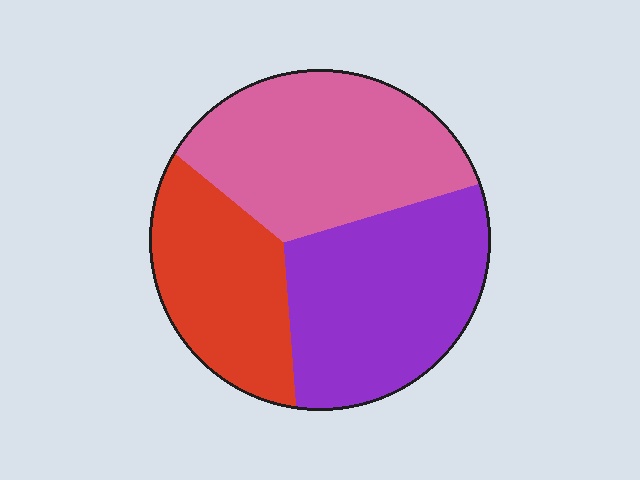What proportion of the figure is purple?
Purple takes up about three eighths (3/8) of the figure.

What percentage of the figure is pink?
Pink covers about 35% of the figure.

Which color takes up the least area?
Red, at roughly 25%.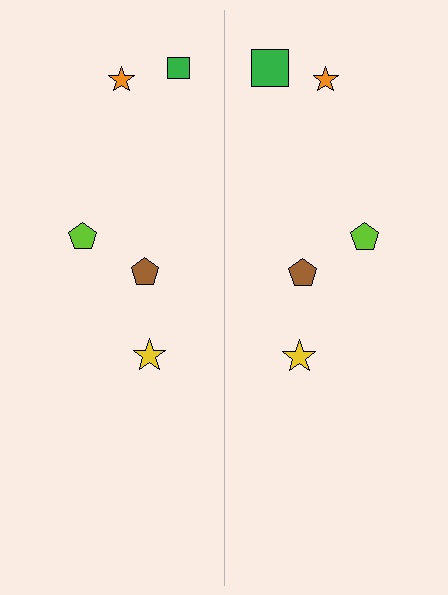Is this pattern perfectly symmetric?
No, the pattern is not perfectly symmetric. The green square on the right side has a different size than its mirror counterpart.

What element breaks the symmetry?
The green square on the right side has a different size than its mirror counterpart.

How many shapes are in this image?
There are 10 shapes in this image.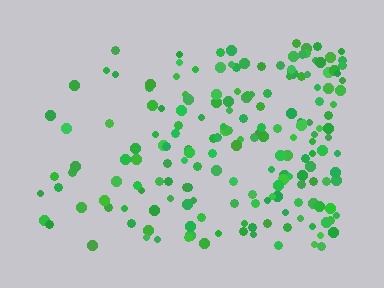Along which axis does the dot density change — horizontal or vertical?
Horizontal.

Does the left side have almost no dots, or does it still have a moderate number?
Still a moderate number, just noticeably fewer than the right.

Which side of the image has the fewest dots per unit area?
The left.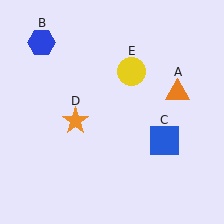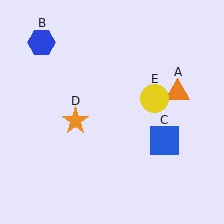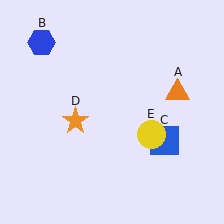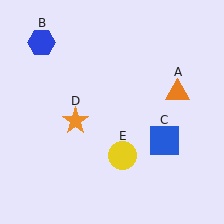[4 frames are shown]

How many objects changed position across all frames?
1 object changed position: yellow circle (object E).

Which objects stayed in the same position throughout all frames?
Orange triangle (object A) and blue hexagon (object B) and blue square (object C) and orange star (object D) remained stationary.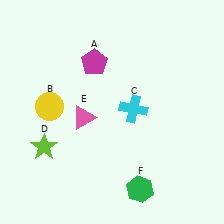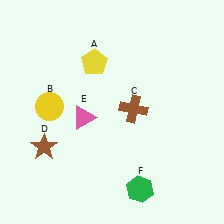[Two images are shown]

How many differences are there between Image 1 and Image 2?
There are 3 differences between the two images.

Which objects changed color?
A changed from magenta to yellow. C changed from cyan to brown. D changed from lime to brown.